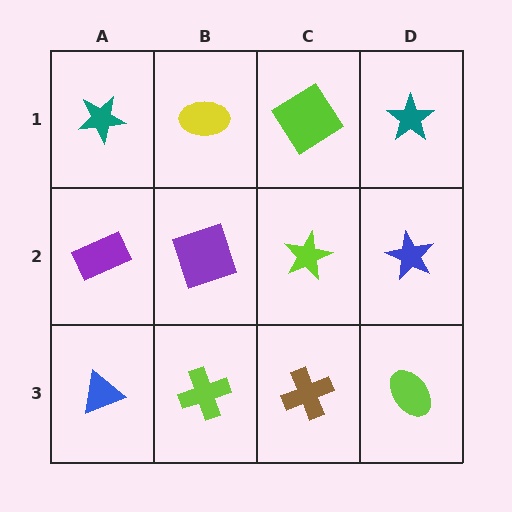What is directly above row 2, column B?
A yellow ellipse.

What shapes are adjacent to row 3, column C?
A lime star (row 2, column C), a lime cross (row 3, column B), a lime ellipse (row 3, column D).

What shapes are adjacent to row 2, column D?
A teal star (row 1, column D), a lime ellipse (row 3, column D), a lime star (row 2, column C).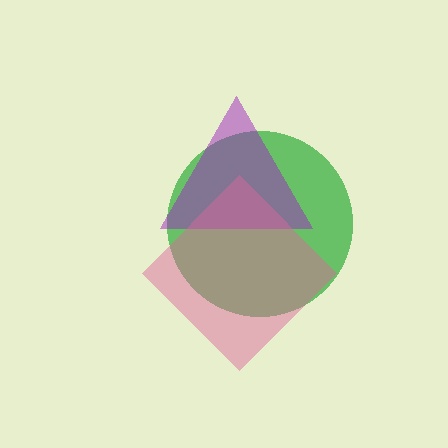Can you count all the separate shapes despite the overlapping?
Yes, there are 3 separate shapes.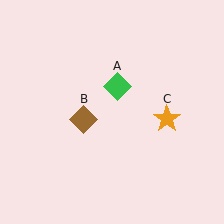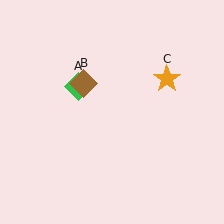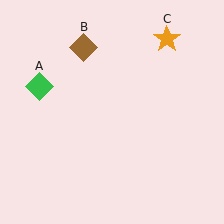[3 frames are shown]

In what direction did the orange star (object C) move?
The orange star (object C) moved up.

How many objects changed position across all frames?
3 objects changed position: green diamond (object A), brown diamond (object B), orange star (object C).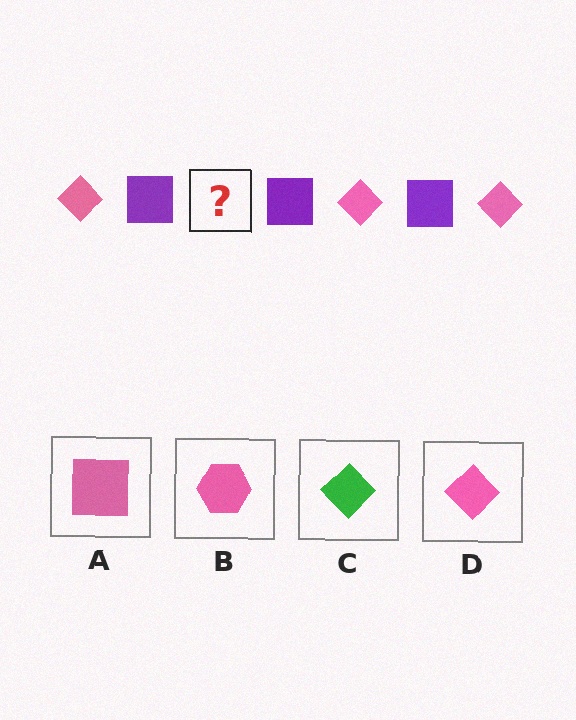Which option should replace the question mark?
Option D.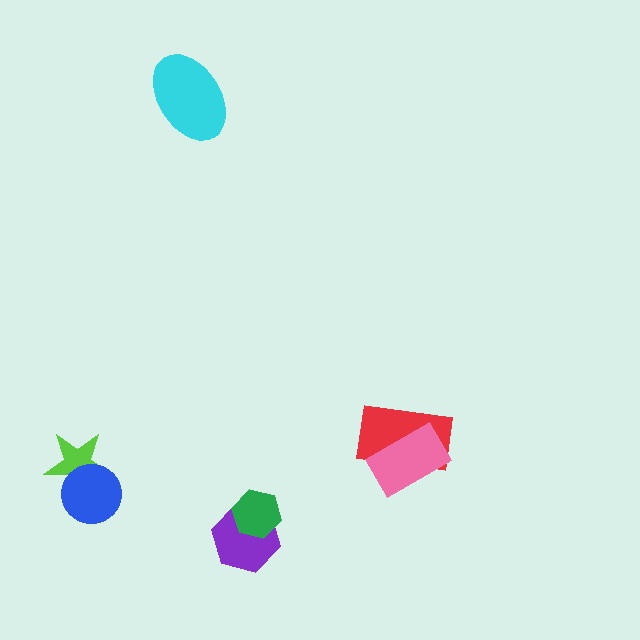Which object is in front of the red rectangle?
The pink rectangle is in front of the red rectangle.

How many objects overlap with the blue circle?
1 object overlaps with the blue circle.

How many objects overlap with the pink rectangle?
1 object overlaps with the pink rectangle.